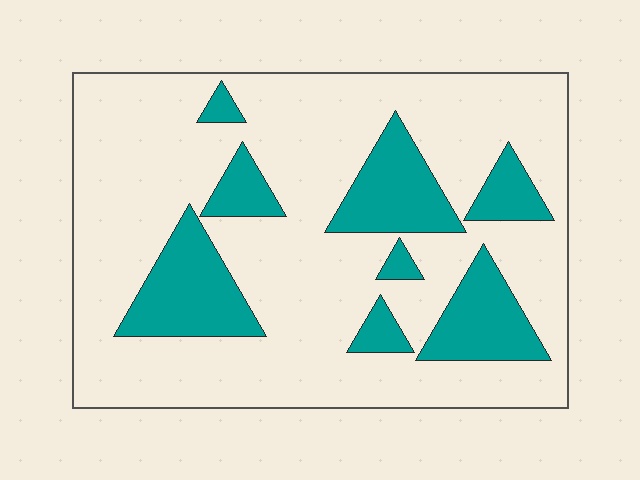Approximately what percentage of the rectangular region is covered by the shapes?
Approximately 25%.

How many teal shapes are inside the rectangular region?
8.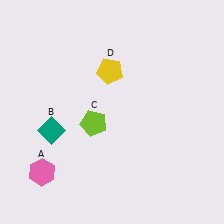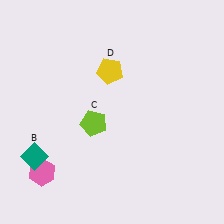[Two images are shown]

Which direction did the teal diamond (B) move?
The teal diamond (B) moved down.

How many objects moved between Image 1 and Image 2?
1 object moved between the two images.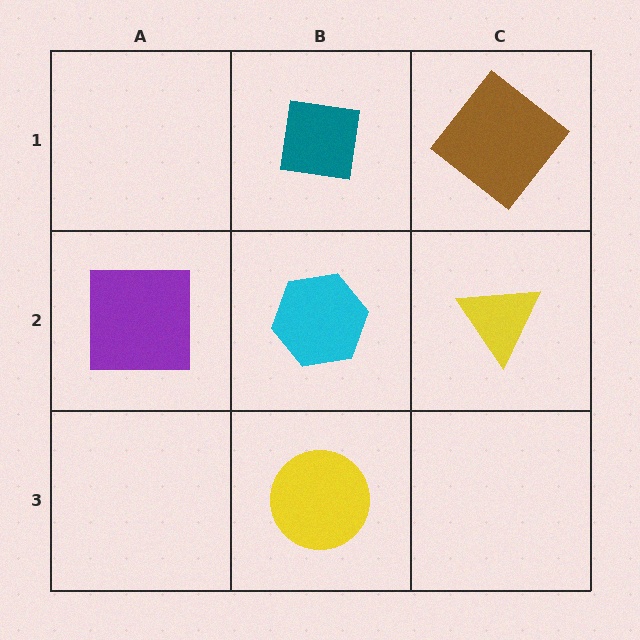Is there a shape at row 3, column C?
No, that cell is empty.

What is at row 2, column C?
A yellow triangle.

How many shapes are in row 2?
3 shapes.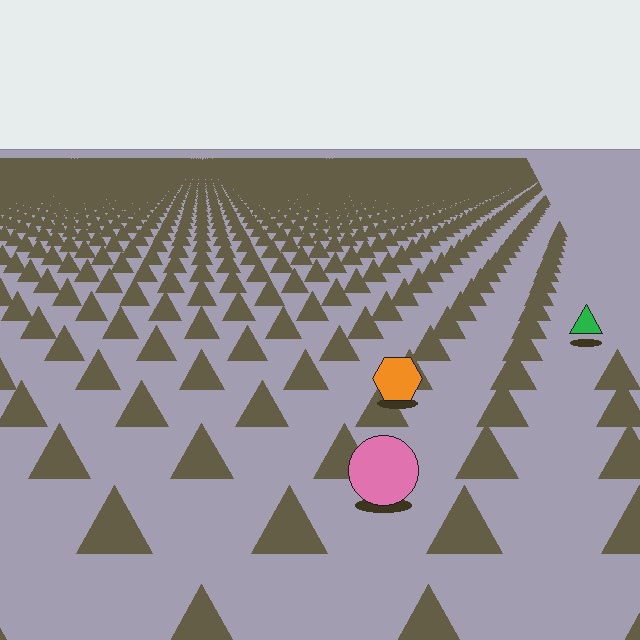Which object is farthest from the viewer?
The green triangle is farthest from the viewer. It appears smaller and the ground texture around it is denser.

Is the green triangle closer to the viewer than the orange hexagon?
No. The orange hexagon is closer — you can tell from the texture gradient: the ground texture is coarser near it.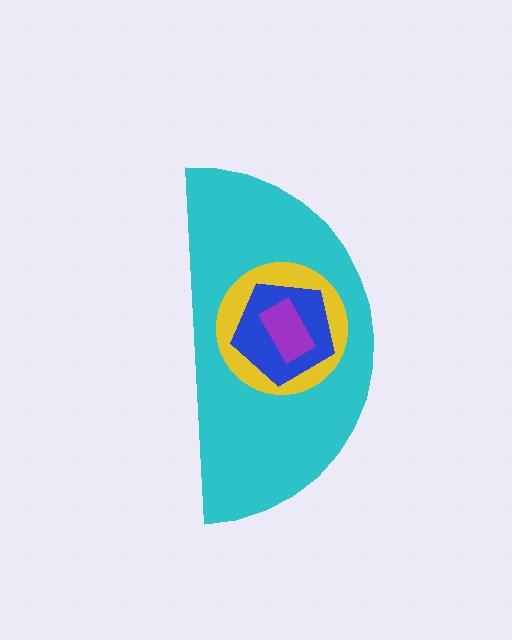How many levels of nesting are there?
4.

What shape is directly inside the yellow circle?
The blue pentagon.